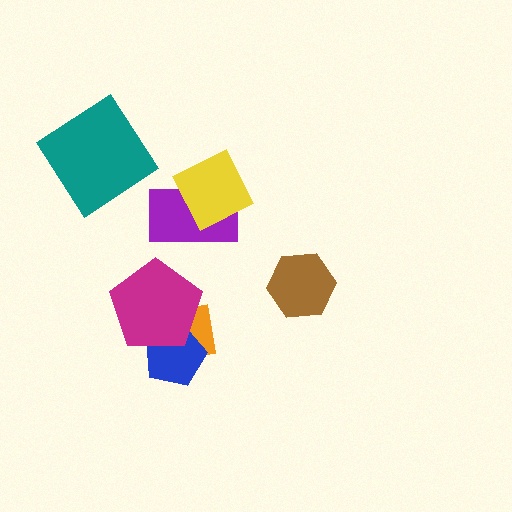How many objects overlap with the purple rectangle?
1 object overlaps with the purple rectangle.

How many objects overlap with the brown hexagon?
0 objects overlap with the brown hexagon.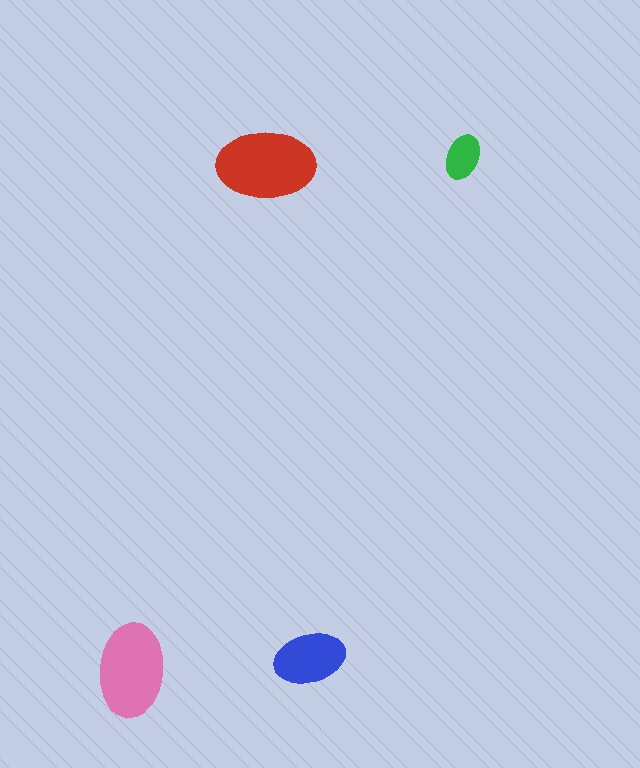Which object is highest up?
The green ellipse is topmost.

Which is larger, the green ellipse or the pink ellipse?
The pink one.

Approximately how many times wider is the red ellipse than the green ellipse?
About 2 times wider.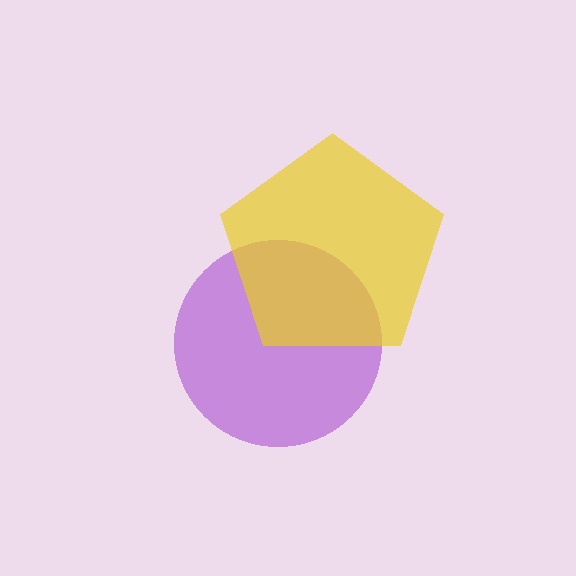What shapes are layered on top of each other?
The layered shapes are: a purple circle, a yellow pentagon.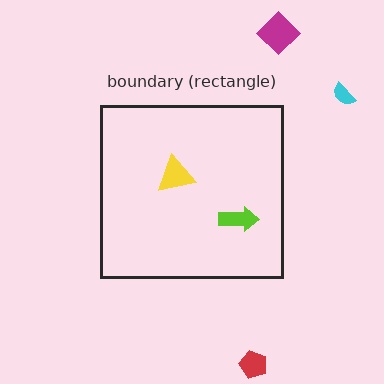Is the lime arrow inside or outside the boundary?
Inside.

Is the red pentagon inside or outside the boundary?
Outside.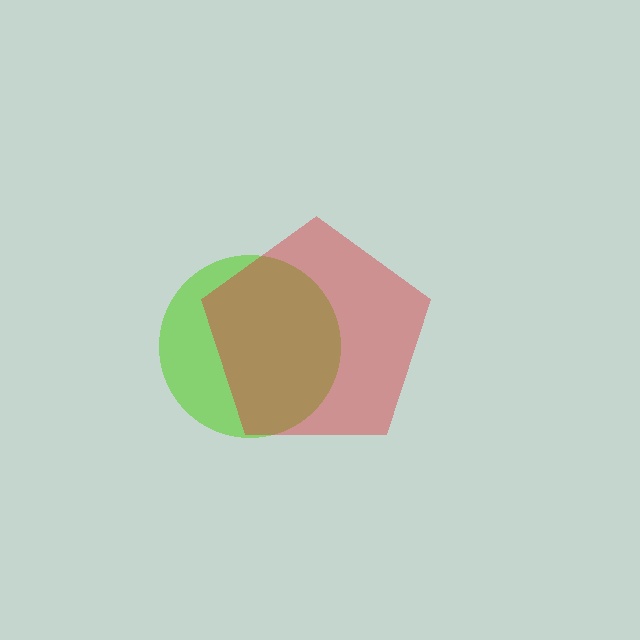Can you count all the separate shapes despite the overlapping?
Yes, there are 2 separate shapes.